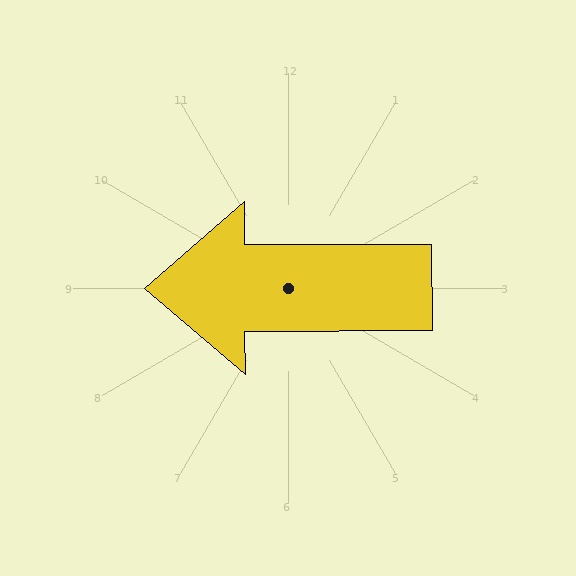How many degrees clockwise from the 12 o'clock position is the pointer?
Approximately 270 degrees.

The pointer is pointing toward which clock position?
Roughly 9 o'clock.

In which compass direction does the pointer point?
West.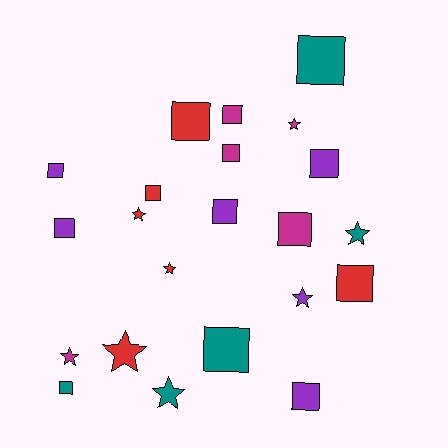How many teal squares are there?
There are 3 teal squares.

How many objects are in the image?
There are 22 objects.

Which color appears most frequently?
Red, with 6 objects.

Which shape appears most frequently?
Square, with 14 objects.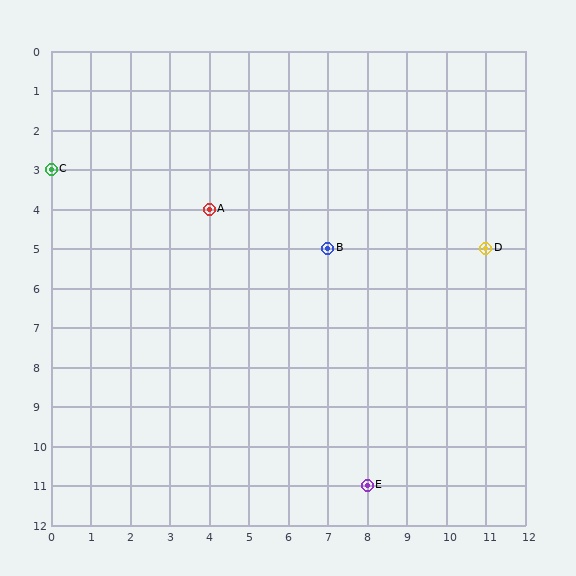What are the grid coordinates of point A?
Point A is at grid coordinates (4, 4).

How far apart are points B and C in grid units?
Points B and C are 7 columns and 2 rows apart (about 7.3 grid units diagonally).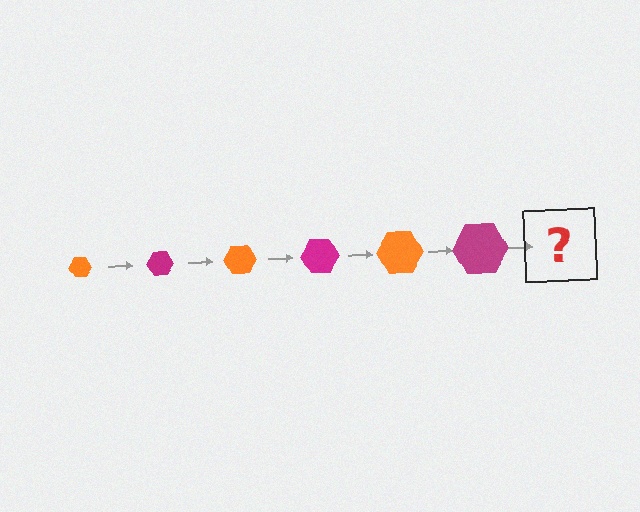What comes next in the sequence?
The next element should be an orange hexagon, larger than the previous one.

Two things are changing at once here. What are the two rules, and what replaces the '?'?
The two rules are that the hexagon grows larger each step and the color cycles through orange and magenta. The '?' should be an orange hexagon, larger than the previous one.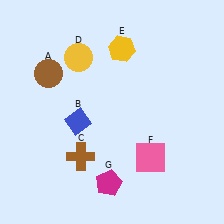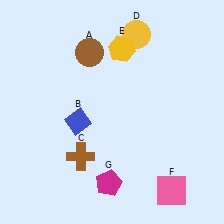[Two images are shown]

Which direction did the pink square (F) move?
The pink square (F) moved down.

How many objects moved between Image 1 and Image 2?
3 objects moved between the two images.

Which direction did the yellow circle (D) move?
The yellow circle (D) moved right.